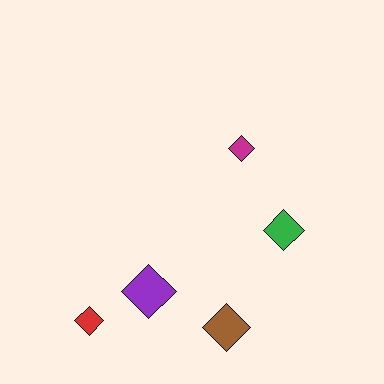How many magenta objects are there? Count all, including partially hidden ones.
There is 1 magenta object.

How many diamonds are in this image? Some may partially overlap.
There are 5 diamonds.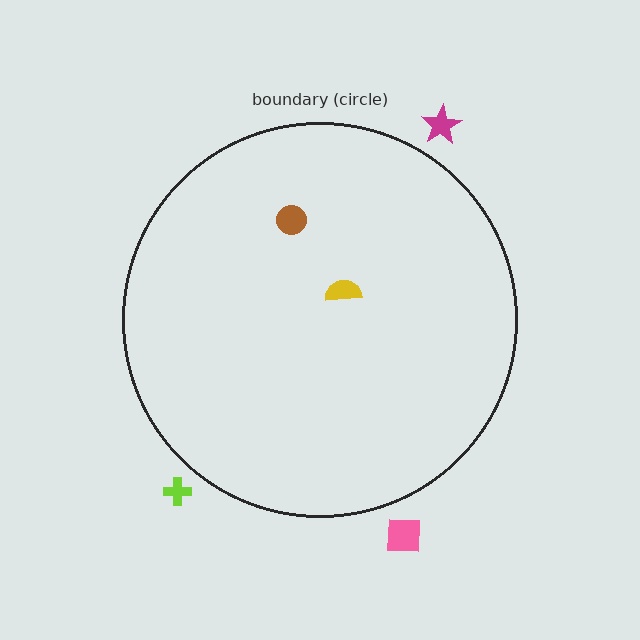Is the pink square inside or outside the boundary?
Outside.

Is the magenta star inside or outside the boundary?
Outside.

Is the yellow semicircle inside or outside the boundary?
Inside.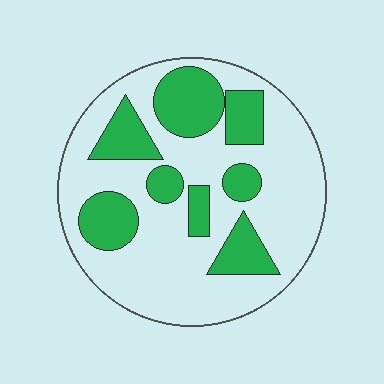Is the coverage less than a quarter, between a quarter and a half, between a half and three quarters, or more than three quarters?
Between a quarter and a half.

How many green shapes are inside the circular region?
8.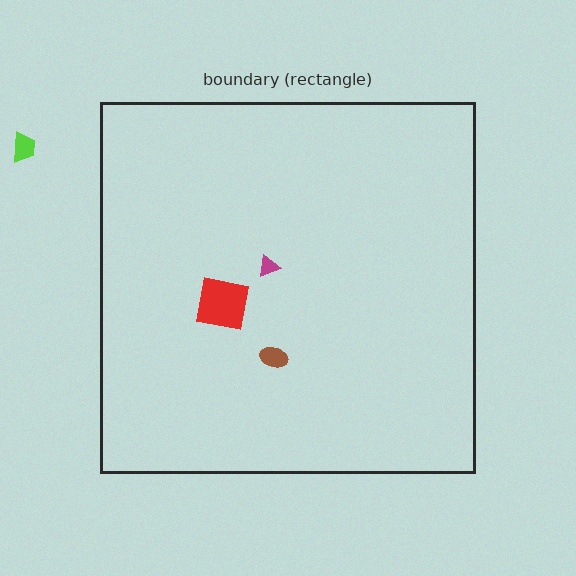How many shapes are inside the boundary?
3 inside, 1 outside.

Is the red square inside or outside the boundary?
Inside.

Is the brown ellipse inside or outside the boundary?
Inside.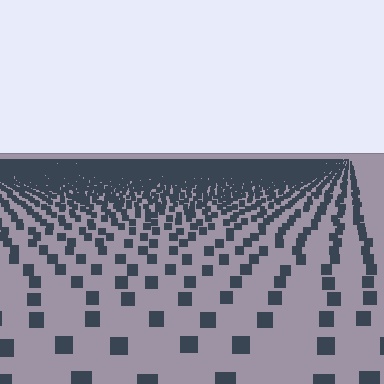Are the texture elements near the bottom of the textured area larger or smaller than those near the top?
Larger. Near the bottom, elements are closer to the viewer and appear at a bigger on-screen size.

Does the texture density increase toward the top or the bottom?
Density increases toward the top.